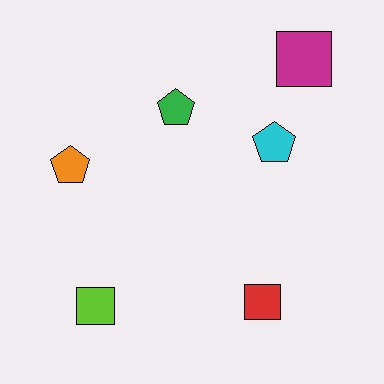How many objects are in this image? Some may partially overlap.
There are 6 objects.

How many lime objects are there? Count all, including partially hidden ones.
There is 1 lime object.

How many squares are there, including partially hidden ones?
There are 3 squares.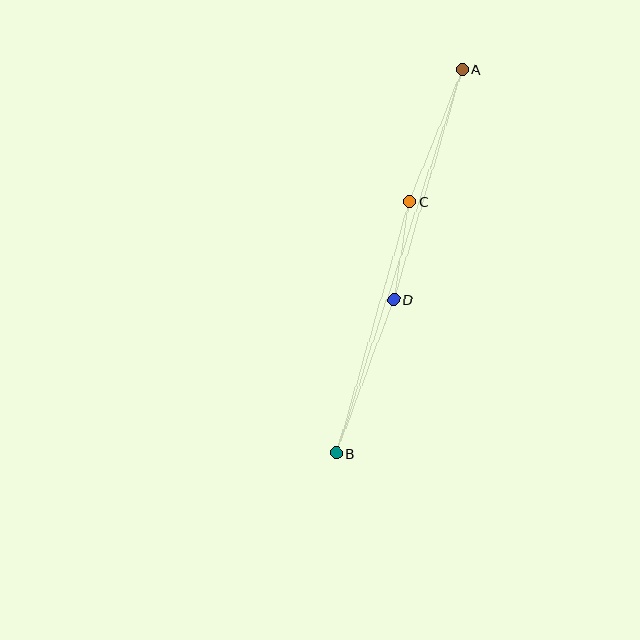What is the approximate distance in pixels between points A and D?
The distance between A and D is approximately 240 pixels.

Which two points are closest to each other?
Points C and D are closest to each other.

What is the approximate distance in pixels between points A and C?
The distance between A and C is approximately 142 pixels.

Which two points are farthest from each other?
Points A and B are farthest from each other.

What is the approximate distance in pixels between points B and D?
The distance between B and D is approximately 164 pixels.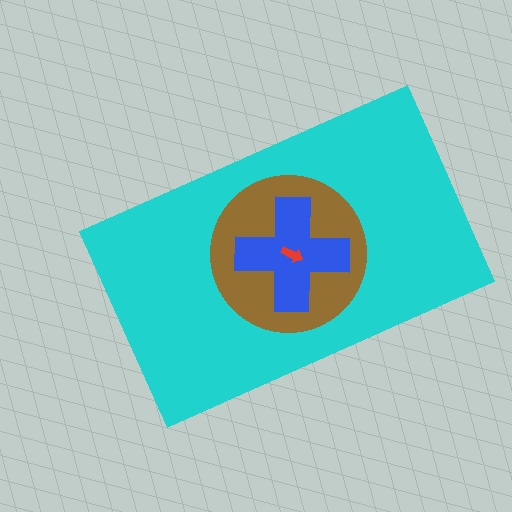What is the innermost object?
The red arrow.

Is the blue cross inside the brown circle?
Yes.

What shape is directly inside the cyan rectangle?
The brown circle.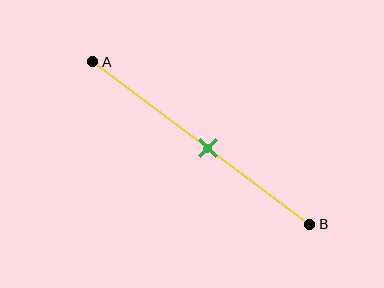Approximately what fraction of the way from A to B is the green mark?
The green mark is approximately 55% of the way from A to B.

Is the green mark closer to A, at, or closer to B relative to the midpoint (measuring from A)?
The green mark is closer to point B than the midpoint of segment AB.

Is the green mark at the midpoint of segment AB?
No, the mark is at about 55% from A, not at the 50% midpoint.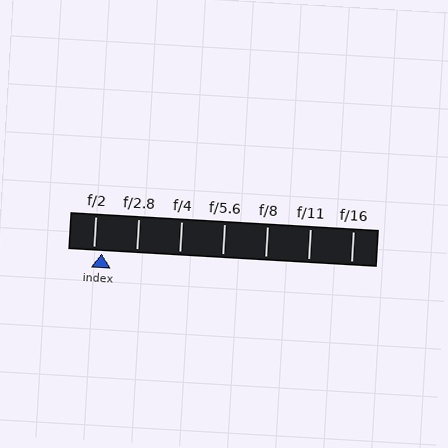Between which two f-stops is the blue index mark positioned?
The index mark is between f/2 and f/2.8.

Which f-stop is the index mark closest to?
The index mark is closest to f/2.